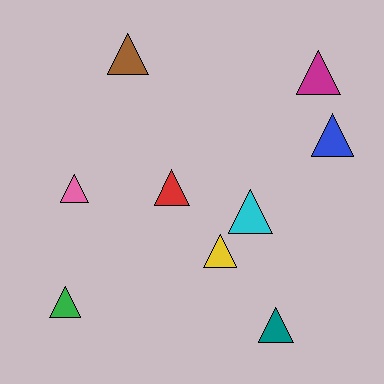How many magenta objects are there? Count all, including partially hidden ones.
There is 1 magenta object.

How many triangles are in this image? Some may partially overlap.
There are 9 triangles.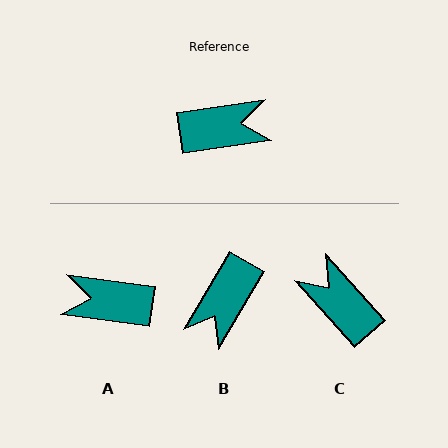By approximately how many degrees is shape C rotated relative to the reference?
Approximately 123 degrees counter-clockwise.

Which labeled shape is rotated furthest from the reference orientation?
A, about 164 degrees away.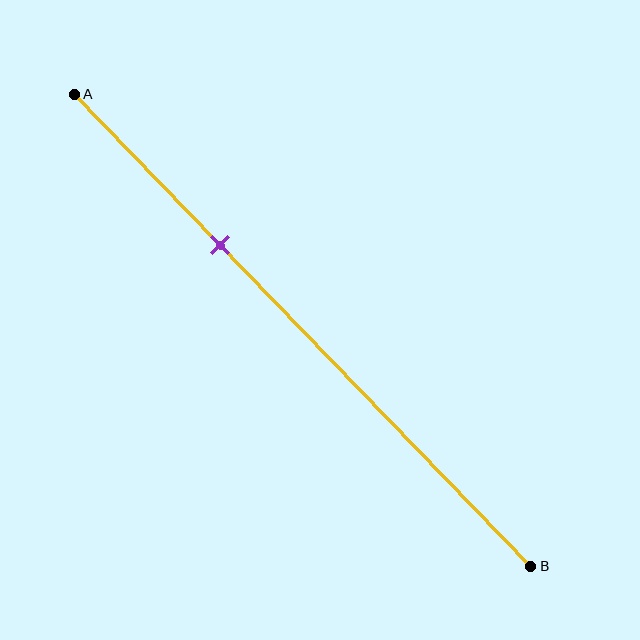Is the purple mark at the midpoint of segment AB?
No, the mark is at about 30% from A, not at the 50% midpoint.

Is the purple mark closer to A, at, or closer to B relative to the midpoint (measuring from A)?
The purple mark is closer to point A than the midpoint of segment AB.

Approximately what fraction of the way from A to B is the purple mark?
The purple mark is approximately 30% of the way from A to B.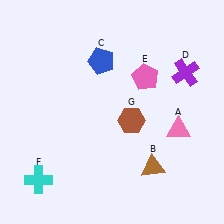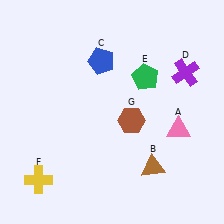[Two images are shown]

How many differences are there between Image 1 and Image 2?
There are 2 differences between the two images.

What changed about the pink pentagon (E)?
In Image 1, E is pink. In Image 2, it changed to green.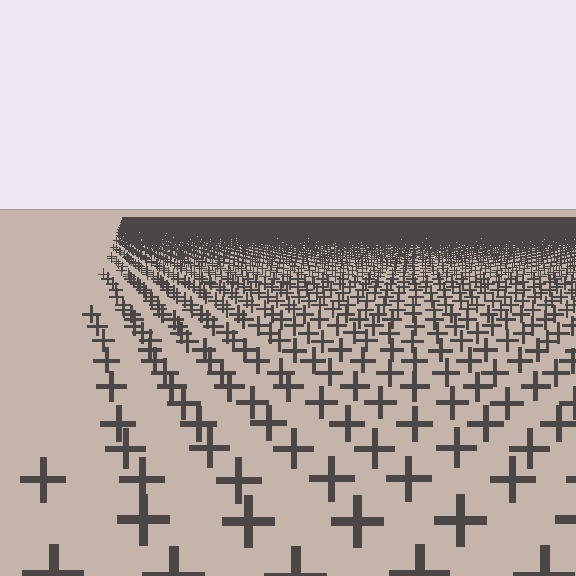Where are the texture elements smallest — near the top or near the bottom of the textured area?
Near the top.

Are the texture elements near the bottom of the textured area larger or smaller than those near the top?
Larger. Near the bottom, elements are closer to the viewer and appear at a bigger on-screen size.